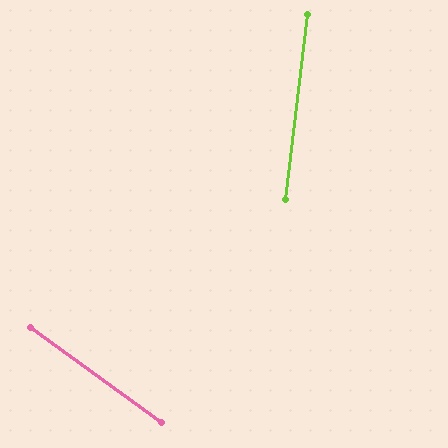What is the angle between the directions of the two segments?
Approximately 61 degrees.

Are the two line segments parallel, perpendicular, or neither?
Neither parallel nor perpendicular — they differ by about 61°.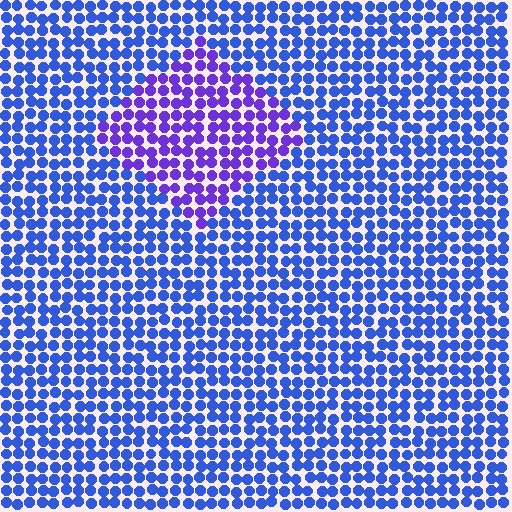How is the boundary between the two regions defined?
The boundary is defined purely by a slight shift in hue (about 36 degrees). Spacing, size, and orientation are identical on both sides.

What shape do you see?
I see a diamond.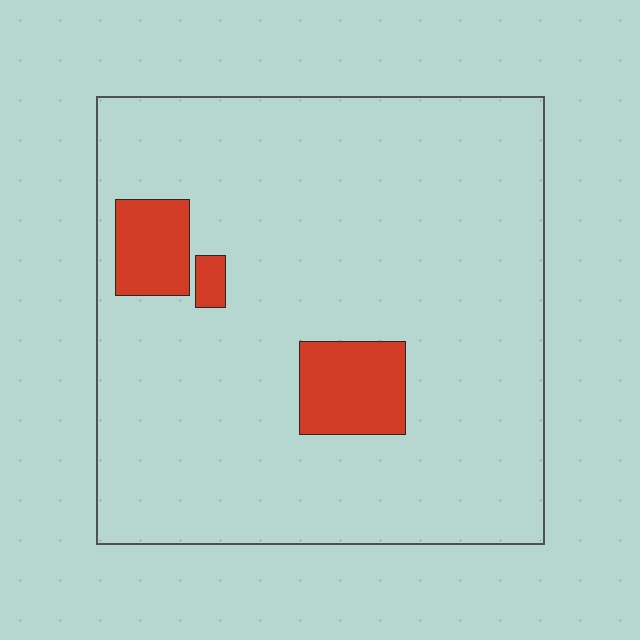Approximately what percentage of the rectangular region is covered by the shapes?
Approximately 10%.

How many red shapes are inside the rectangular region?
3.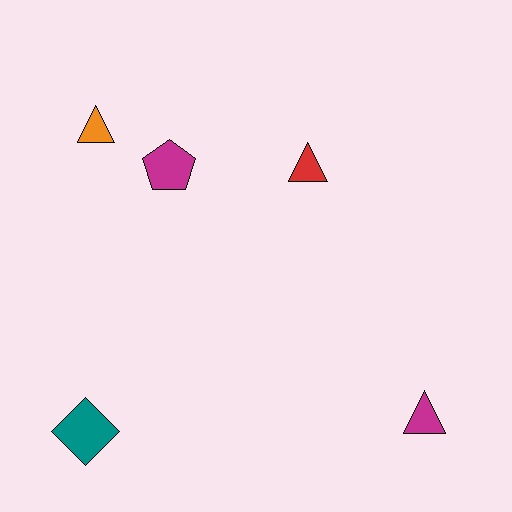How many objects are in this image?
There are 5 objects.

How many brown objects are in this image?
There are no brown objects.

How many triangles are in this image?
There are 3 triangles.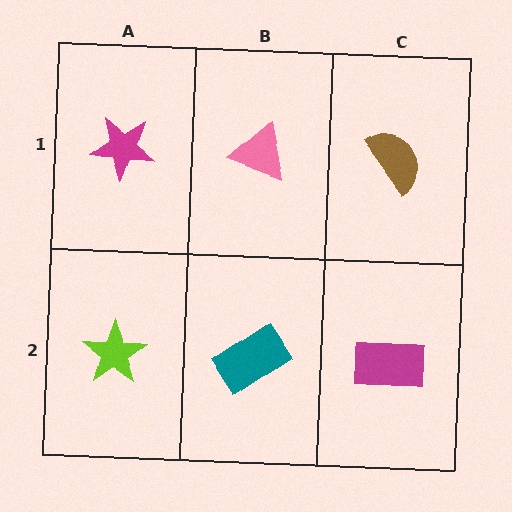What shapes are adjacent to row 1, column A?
A lime star (row 2, column A), a pink triangle (row 1, column B).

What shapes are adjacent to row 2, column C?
A brown semicircle (row 1, column C), a teal rectangle (row 2, column B).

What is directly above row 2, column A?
A magenta star.